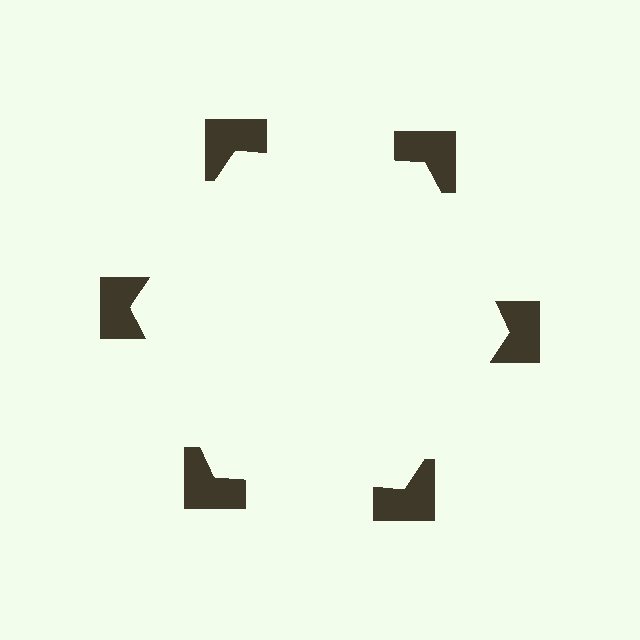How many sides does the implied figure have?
6 sides.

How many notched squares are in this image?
There are 6 — one at each vertex of the illusory hexagon.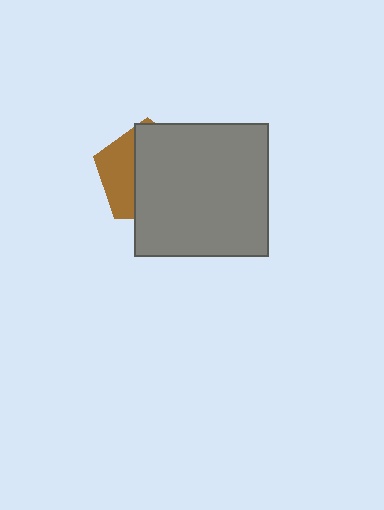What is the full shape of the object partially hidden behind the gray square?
The partially hidden object is a brown pentagon.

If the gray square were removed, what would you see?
You would see the complete brown pentagon.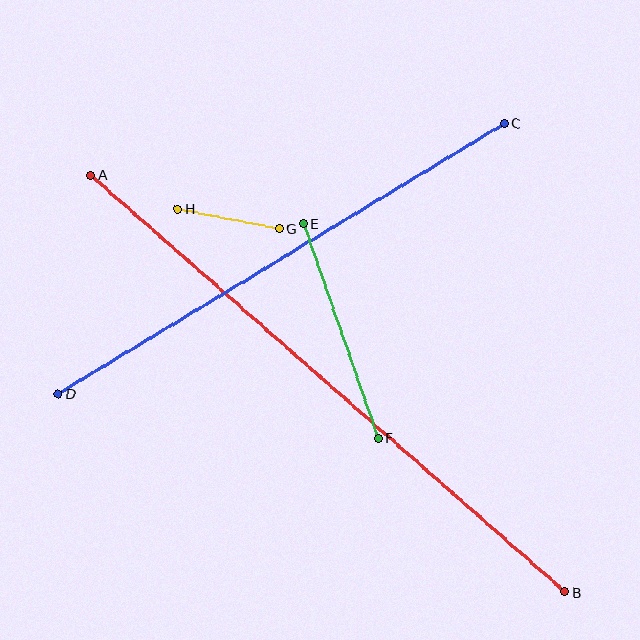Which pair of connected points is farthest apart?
Points A and B are farthest apart.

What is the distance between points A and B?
The distance is approximately 631 pixels.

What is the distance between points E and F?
The distance is approximately 227 pixels.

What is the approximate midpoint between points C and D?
The midpoint is at approximately (281, 259) pixels.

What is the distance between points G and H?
The distance is approximately 104 pixels.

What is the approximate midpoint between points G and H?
The midpoint is at approximately (228, 219) pixels.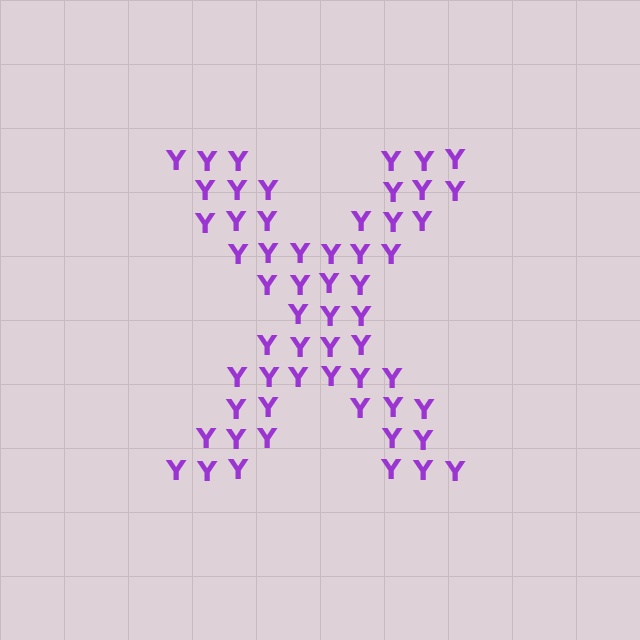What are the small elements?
The small elements are letter Y's.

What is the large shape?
The large shape is the letter X.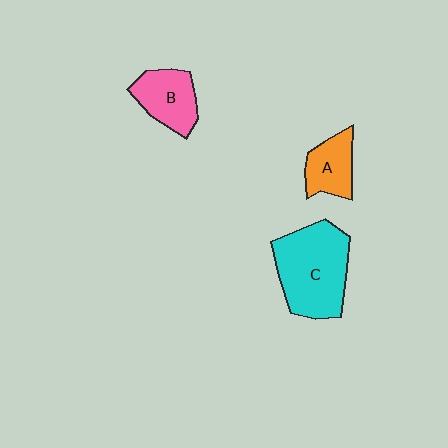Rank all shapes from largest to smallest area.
From largest to smallest: C (cyan), B (pink), A (orange).